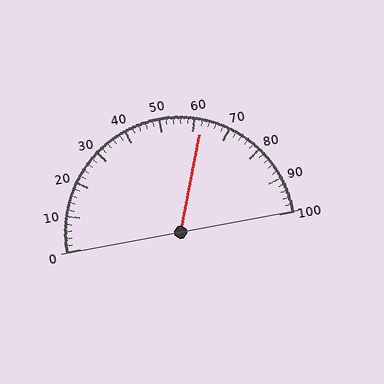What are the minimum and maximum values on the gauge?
The gauge ranges from 0 to 100.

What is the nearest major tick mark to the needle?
The nearest major tick mark is 60.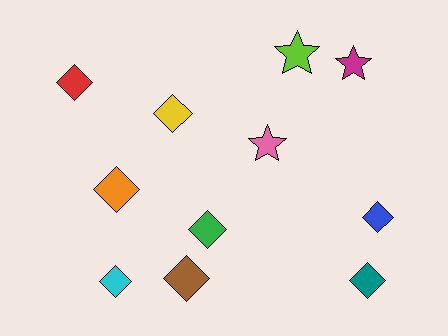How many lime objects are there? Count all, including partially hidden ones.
There is 1 lime object.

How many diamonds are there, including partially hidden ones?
There are 8 diamonds.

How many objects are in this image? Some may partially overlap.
There are 11 objects.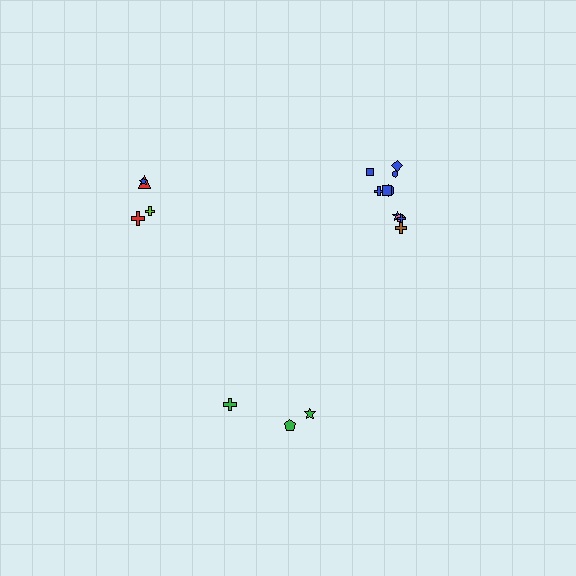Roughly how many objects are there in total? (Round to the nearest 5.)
Roughly 15 objects in total.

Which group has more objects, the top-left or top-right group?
The top-right group.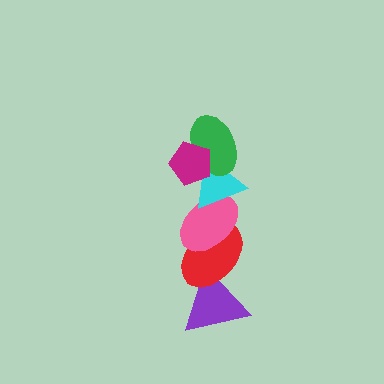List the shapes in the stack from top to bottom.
From top to bottom: the magenta pentagon, the green ellipse, the cyan triangle, the pink ellipse, the red ellipse, the purple triangle.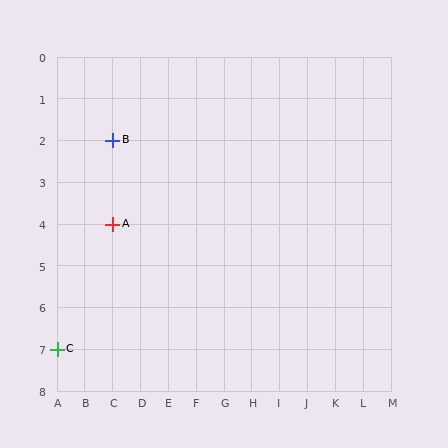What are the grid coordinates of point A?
Point A is at grid coordinates (C, 4).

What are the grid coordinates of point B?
Point B is at grid coordinates (C, 2).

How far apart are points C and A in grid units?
Points C and A are 2 columns and 3 rows apart (about 3.6 grid units diagonally).